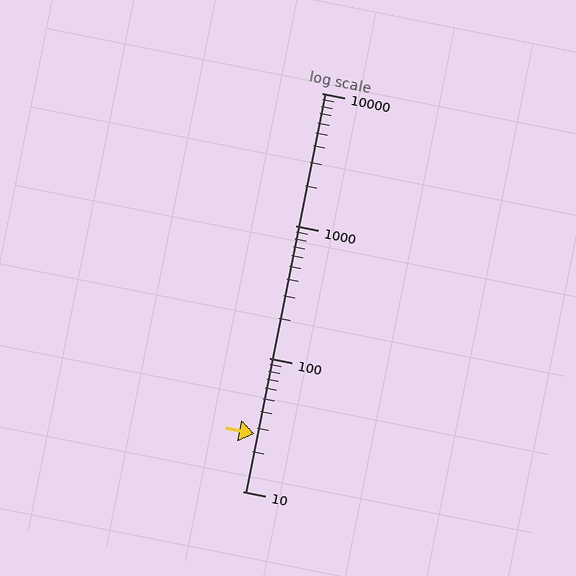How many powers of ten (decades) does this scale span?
The scale spans 3 decades, from 10 to 10000.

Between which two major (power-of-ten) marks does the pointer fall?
The pointer is between 10 and 100.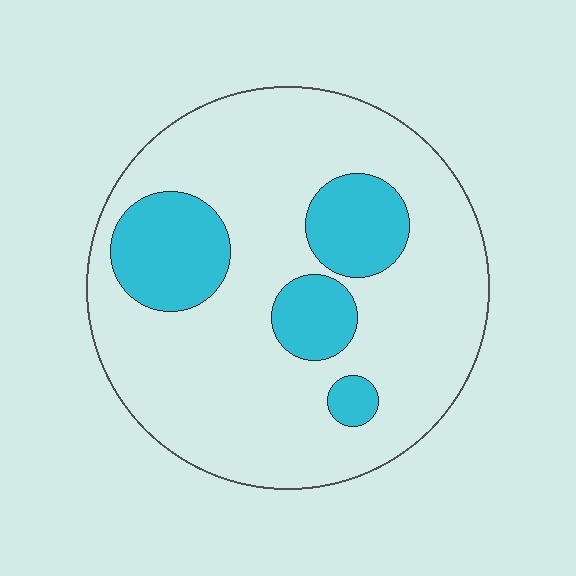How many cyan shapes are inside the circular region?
4.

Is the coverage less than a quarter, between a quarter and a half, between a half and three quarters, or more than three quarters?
Less than a quarter.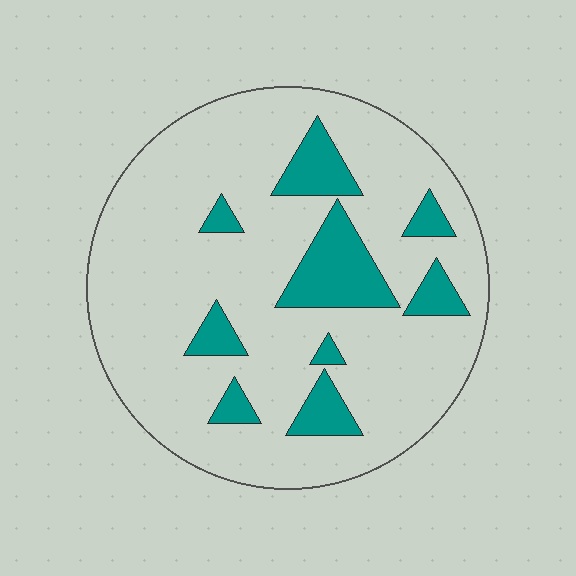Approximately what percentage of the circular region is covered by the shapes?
Approximately 15%.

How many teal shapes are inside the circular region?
9.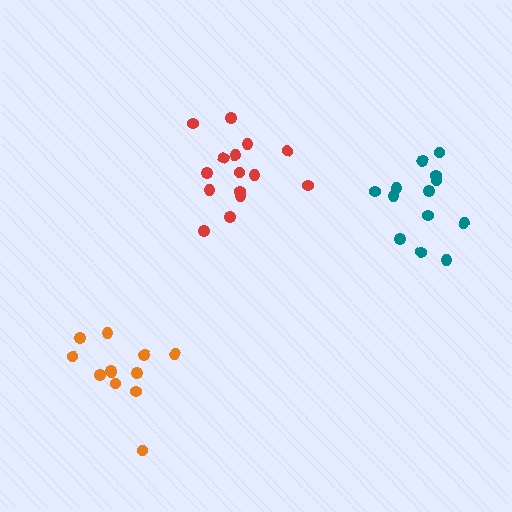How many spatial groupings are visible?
There are 3 spatial groupings.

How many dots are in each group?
Group 1: 12 dots, Group 2: 15 dots, Group 3: 13 dots (40 total).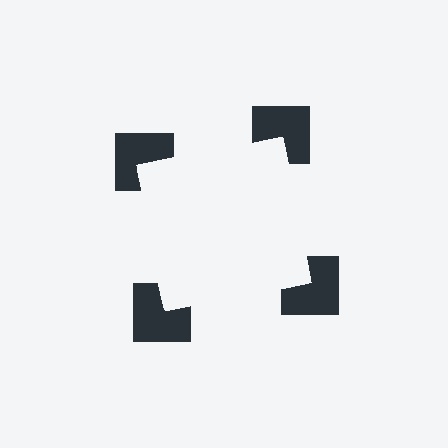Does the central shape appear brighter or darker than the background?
It typically appears slightly brighter than the background, even though no actual brightness change is drawn.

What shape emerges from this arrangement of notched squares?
An illusory square — its edges are inferred from the aligned wedge cuts in the notched squares, not physically drawn.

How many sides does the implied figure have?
4 sides.